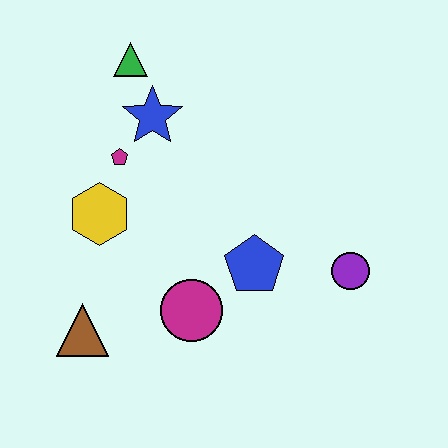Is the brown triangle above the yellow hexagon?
No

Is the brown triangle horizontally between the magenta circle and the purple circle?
No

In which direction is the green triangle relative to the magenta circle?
The green triangle is above the magenta circle.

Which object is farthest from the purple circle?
The green triangle is farthest from the purple circle.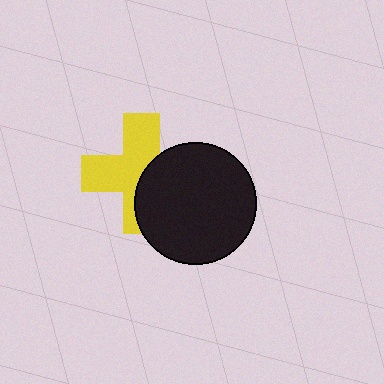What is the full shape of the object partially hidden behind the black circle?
The partially hidden object is a yellow cross.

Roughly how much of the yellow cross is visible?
About half of it is visible (roughly 58%).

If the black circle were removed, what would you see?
You would see the complete yellow cross.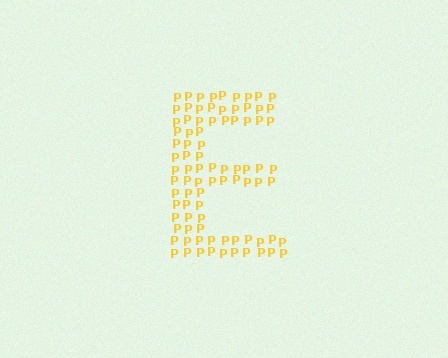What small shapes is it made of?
It is made of small letter P's.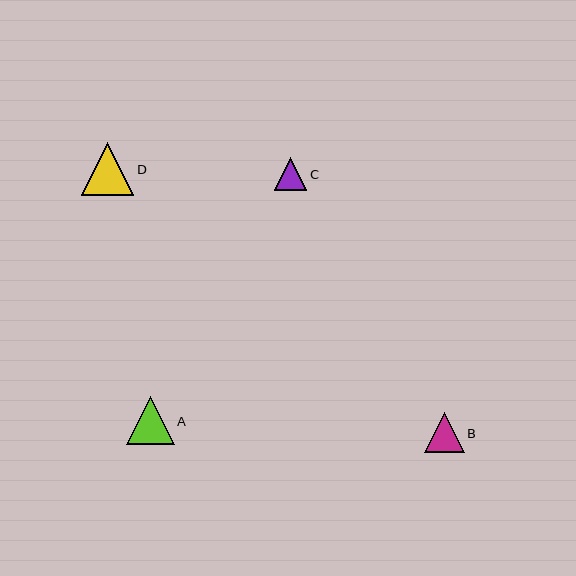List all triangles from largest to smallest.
From largest to smallest: D, A, B, C.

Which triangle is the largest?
Triangle D is the largest with a size of approximately 53 pixels.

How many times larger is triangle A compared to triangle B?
Triangle A is approximately 1.2 times the size of triangle B.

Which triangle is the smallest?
Triangle C is the smallest with a size of approximately 32 pixels.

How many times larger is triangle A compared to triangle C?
Triangle A is approximately 1.5 times the size of triangle C.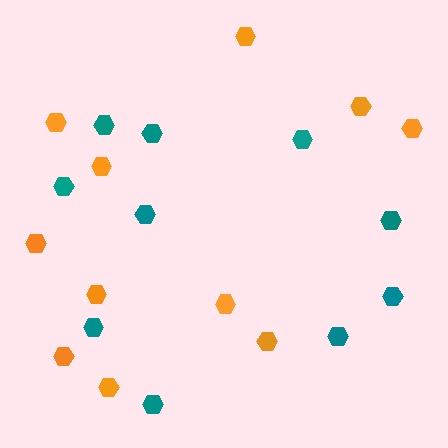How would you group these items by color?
There are 2 groups: one group of teal hexagons (10) and one group of orange hexagons (11).